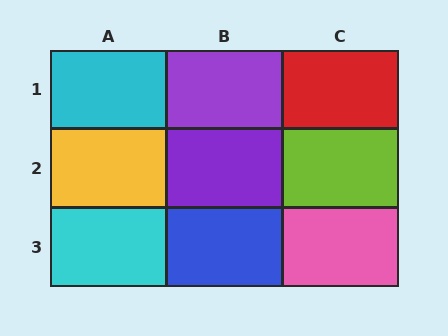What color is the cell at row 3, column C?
Pink.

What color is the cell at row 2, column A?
Yellow.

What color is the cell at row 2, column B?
Purple.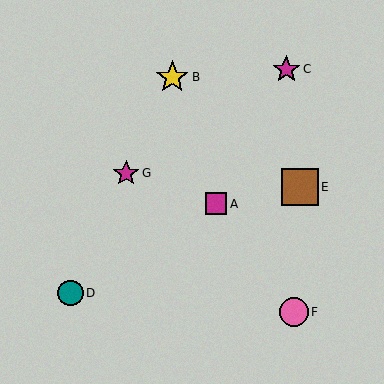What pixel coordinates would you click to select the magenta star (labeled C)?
Click at (286, 69) to select the magenta star C.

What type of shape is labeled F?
Shape F is a pink circle.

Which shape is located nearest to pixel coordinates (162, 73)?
The yellow star (labeled B) at (172, 77) is nearest to that location.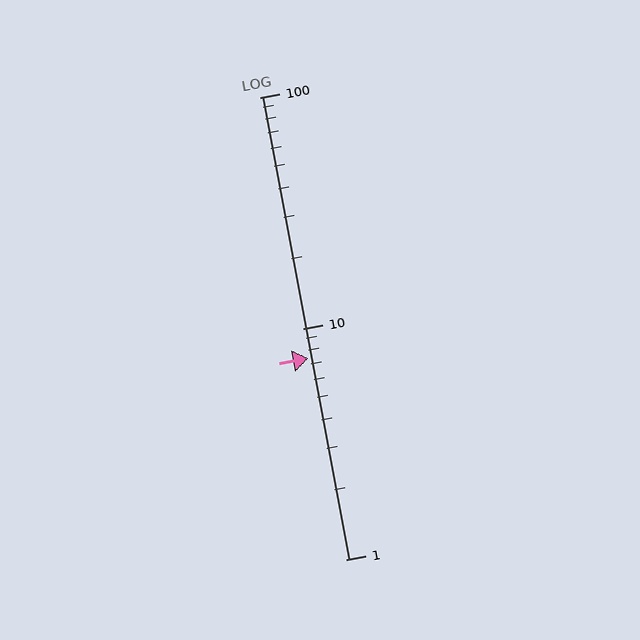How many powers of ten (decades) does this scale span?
The scale spans 2 decades, from 1 to 100.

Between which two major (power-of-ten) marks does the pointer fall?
The pointer is between 1 and 10.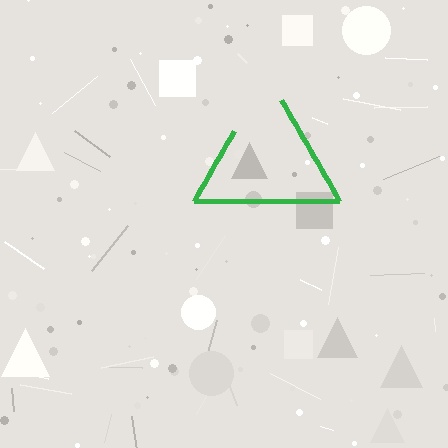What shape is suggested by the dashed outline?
The dashed outline suggests a triangle.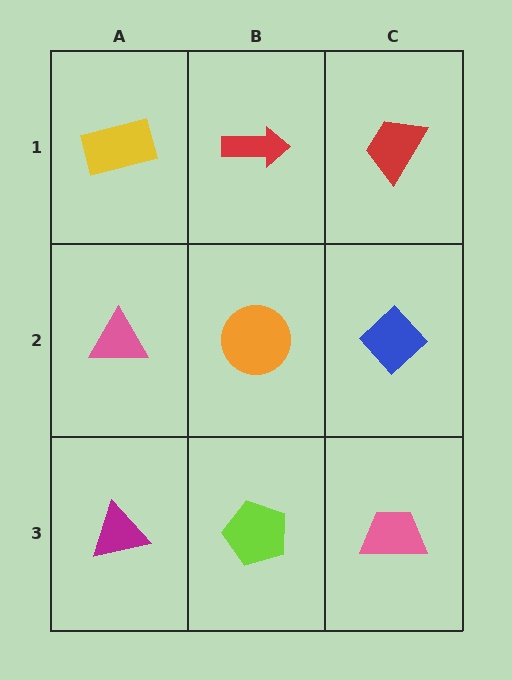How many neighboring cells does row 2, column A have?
3.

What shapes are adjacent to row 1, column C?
A blue diamond (row 2, column C), a red arrow (row 1, column B).